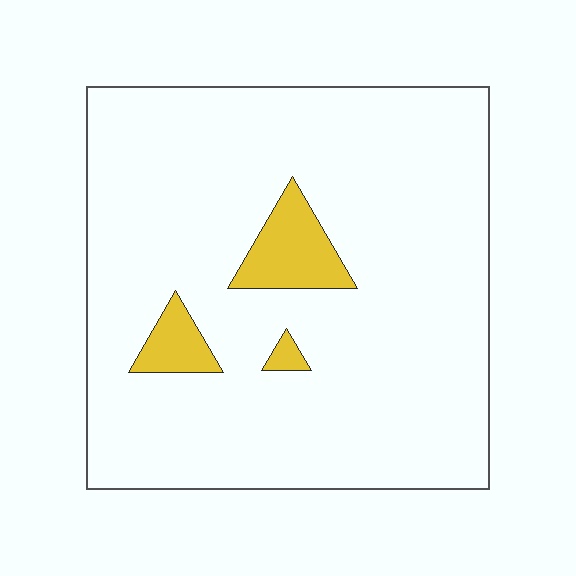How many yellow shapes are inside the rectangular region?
3.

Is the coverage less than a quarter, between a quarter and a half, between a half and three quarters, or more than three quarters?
Less than a quarter.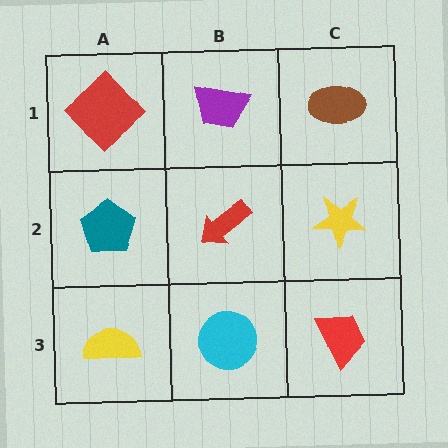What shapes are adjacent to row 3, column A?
A teal pentagon (row 2, column A), a cyan circle (row 3, column B).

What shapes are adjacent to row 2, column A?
A red diamond (row 1, column A), a yellow semicircle (row 3, column A), a red arrow (row 2, column B).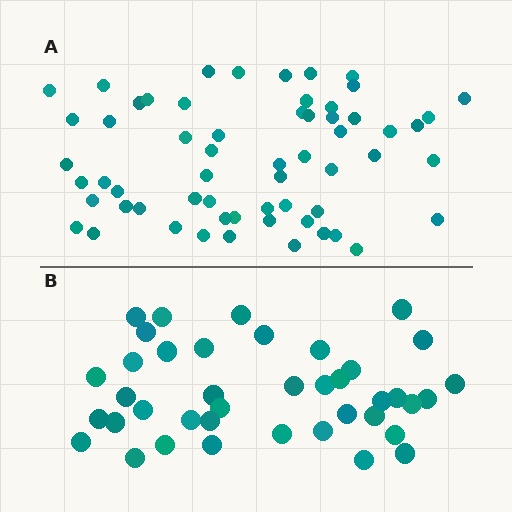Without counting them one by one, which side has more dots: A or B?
Region A (the top region) has more dots.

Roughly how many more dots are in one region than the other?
Region A has approximately 20 more dots than region B.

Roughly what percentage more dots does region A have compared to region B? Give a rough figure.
About 50% more.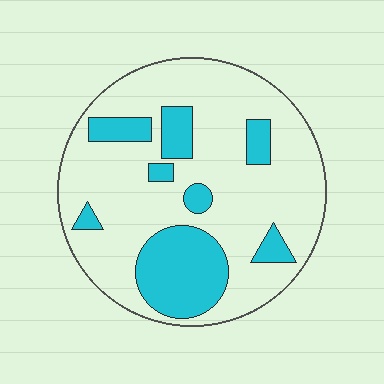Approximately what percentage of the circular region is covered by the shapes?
Approximately 25%.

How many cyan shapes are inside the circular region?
8.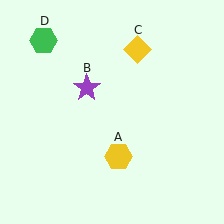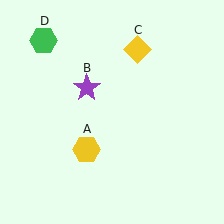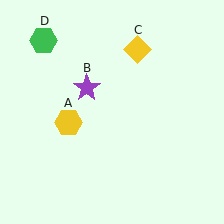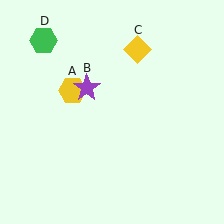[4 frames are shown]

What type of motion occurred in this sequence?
The yellow hexagon (object A) rotated clockwise around the center of the scene.